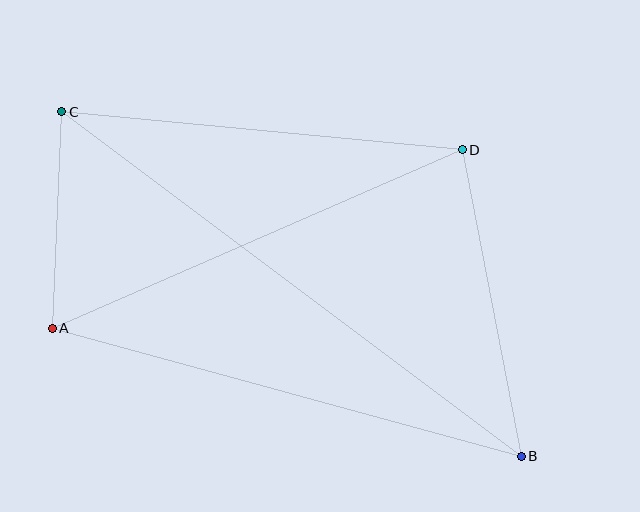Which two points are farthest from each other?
Points B and C are farthest from each other.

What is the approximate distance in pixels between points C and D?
The distance between C and D is approximately 402 pixels.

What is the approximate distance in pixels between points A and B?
The distance between A and B is approximately 486 pixels.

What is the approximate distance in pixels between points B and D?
The distance between B and D is approximately 312 pixels.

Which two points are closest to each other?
Points A and C are closest to each other.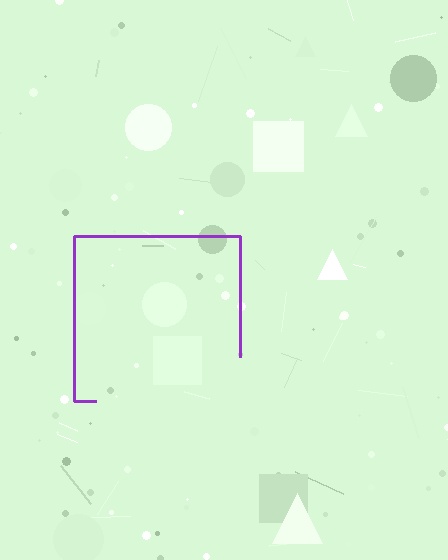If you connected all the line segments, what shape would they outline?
They would outline a square.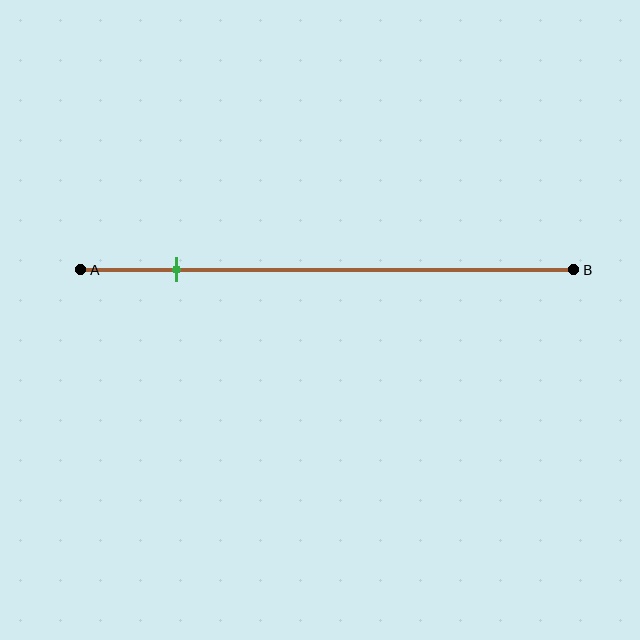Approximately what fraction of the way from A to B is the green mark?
The green mark is approximately 20% of the way from A to B.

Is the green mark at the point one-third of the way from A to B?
No, the mark is at about 20% from A, not at the 33% one-third point.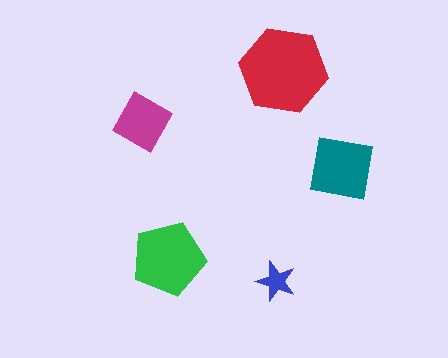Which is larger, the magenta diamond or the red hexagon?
The red hexagon.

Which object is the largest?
The red hexagon.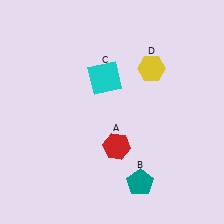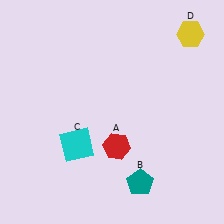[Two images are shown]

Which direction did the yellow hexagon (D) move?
The yellow hexagon (D) moved right.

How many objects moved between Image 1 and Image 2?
2 objects moved between the two images.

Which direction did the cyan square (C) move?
The cyan square (C) moved down.